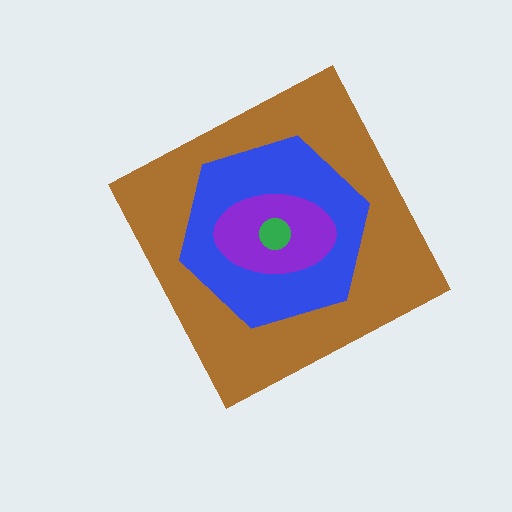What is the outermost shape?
The brown diamond.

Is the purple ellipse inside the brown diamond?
Yes.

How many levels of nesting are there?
4.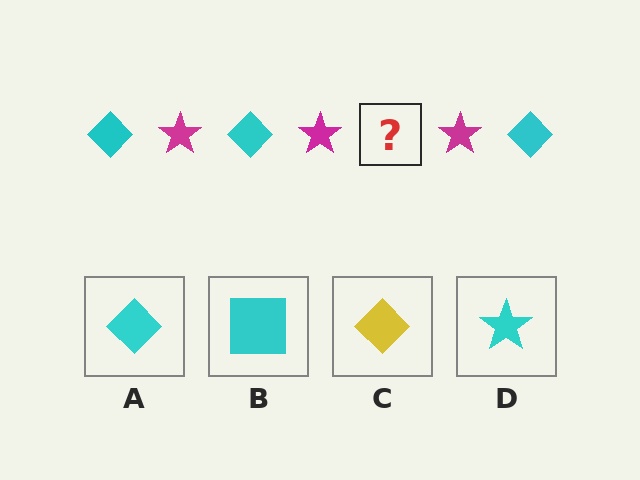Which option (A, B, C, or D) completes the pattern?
A.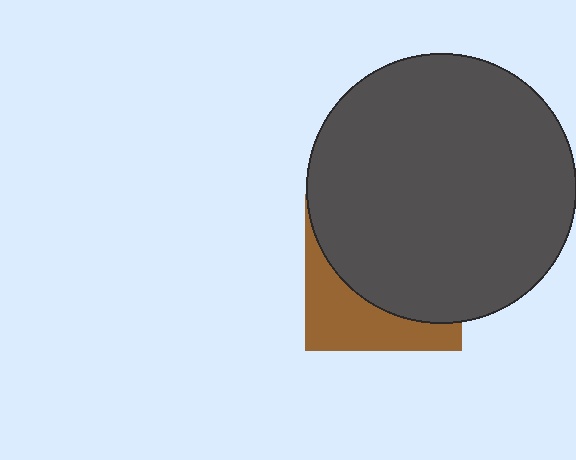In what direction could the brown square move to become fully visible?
The brown square could move down. That would shift it out from behind the dark gray circle entirely.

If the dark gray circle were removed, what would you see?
You would see the complete brown square.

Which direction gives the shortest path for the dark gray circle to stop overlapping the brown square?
Moving up gives the shortest separation.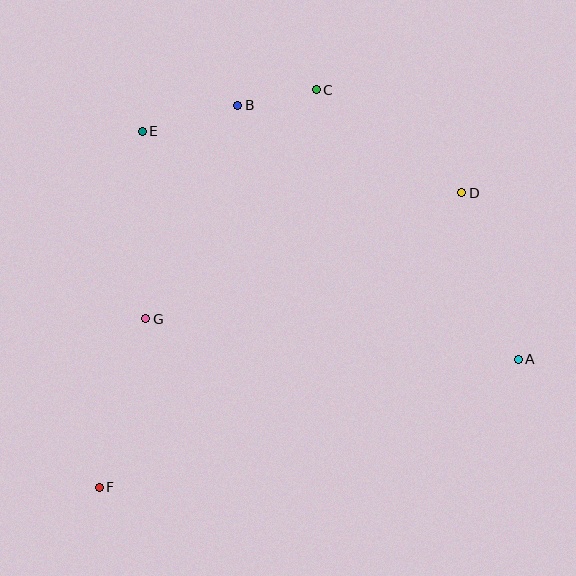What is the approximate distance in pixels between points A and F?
The distance between A and F is approximately 438 pixels.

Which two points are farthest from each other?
Points D and F are farthest from each other.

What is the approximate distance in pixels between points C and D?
The distance between C and D is approximately 178 pixels.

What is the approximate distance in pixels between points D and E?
The distance between D and E is approximately 326 pixels.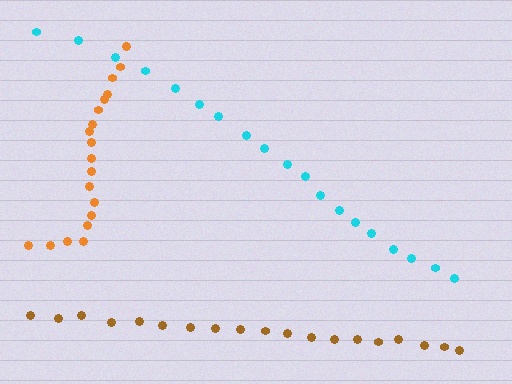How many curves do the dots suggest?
There are 3 distinct paths.